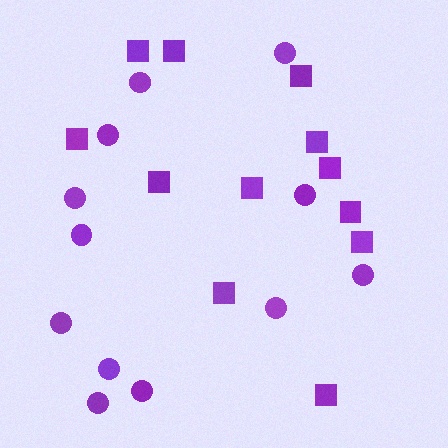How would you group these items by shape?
There are 2 groups: one group of squares (12) and one group of circles (12).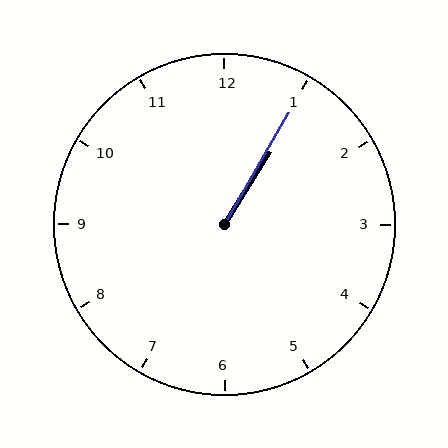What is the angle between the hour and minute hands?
Approximately 2 degrees.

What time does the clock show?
1:05.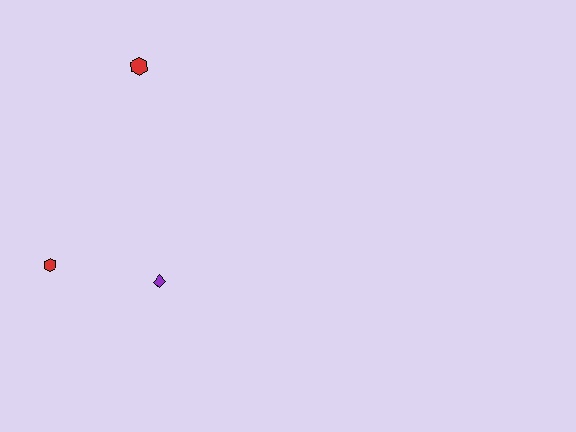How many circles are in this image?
There are no circles.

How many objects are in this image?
There are 3 objects.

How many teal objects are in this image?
There are no teal objects.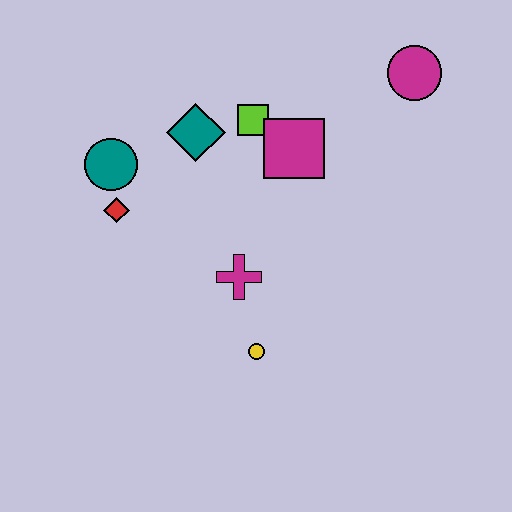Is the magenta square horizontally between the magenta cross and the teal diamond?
No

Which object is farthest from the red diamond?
The magenta circle is farthest from the red diamond.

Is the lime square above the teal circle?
Yes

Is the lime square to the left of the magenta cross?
No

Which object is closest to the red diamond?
The teal circle is closest to the red diamond.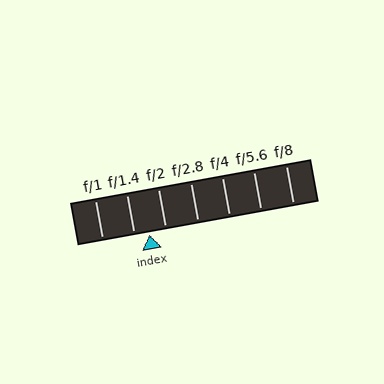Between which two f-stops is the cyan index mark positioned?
The index mark is between f/1.4 and f/2.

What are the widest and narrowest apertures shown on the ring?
The widest aperture shown is f/1 and the narrowest is f/8.